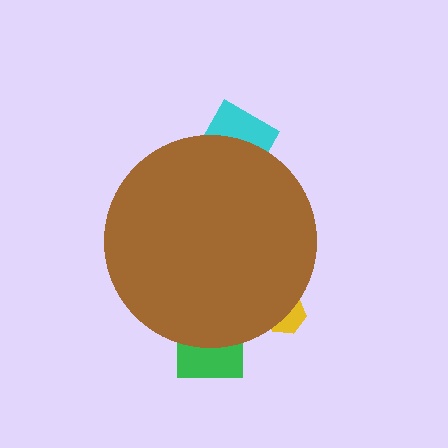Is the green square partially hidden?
Yes, the green square is partially hidden behind the brown circle.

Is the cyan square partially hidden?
Yes, the cyan square is partially hidden behind the brown circle.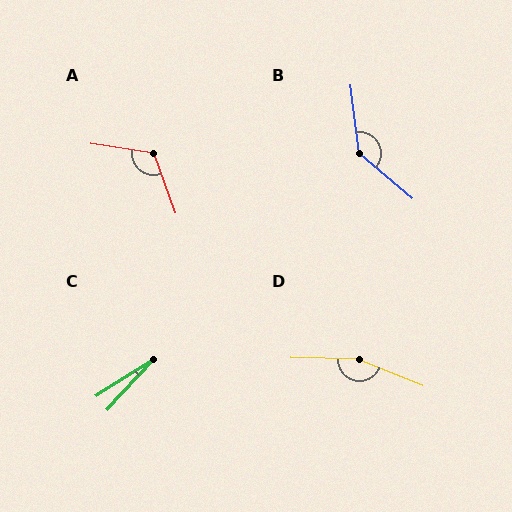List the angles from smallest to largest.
C (15°), A (118°), B (137°), D (159°).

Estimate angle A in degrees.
Approximately 118 degrees.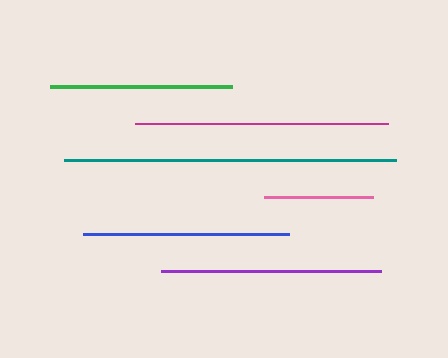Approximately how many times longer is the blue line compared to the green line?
The blue line is approximately 1.1 times the length of the green line.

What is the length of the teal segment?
The teal segment is approximately 332 pixels long.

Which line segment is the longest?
The teal line is the longest at approximately 332 pixels.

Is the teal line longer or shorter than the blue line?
The teal line is longer than the blue line.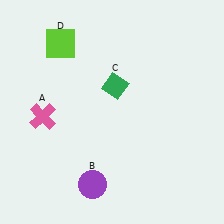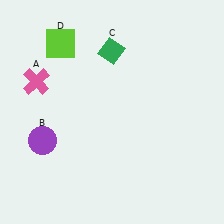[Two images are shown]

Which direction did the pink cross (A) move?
The pink cross (A) moved up.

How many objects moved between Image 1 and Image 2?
3 objects moved between the two images.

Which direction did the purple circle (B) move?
The purple circle (B) moved left.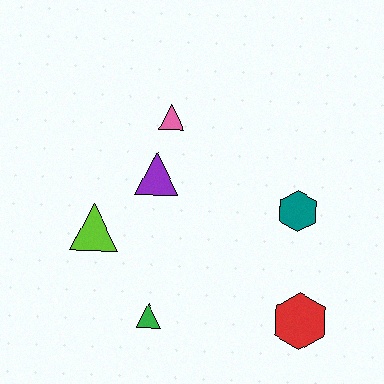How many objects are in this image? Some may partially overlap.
There are 6 objects.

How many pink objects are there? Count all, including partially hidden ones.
There is 1 pink object.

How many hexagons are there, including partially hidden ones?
There are 2 hexagons.